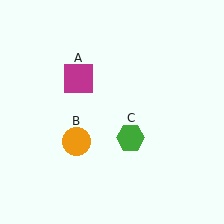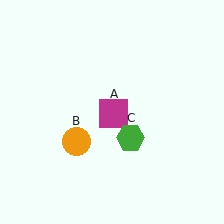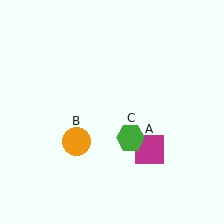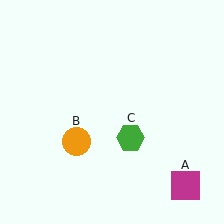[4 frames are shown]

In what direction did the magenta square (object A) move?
The magenta square (object A) moved down and to the right.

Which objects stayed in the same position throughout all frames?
Orange circle (object B) and green hexagon (object C) remained stationary.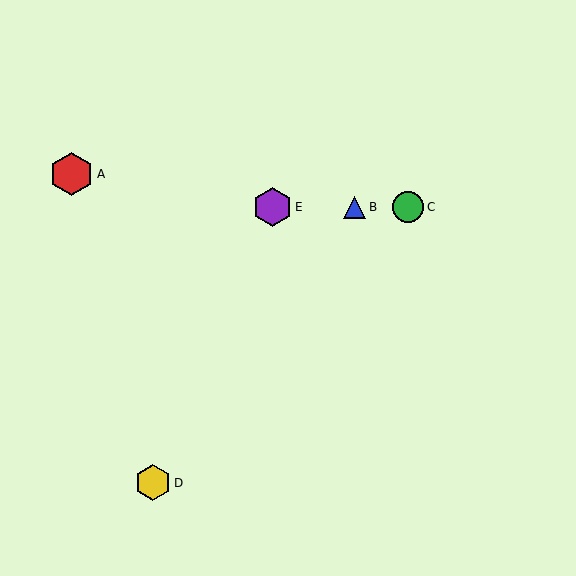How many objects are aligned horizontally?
3 objects (B, C, E) are aligned horizontally.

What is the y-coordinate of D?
Object D is at y≈483.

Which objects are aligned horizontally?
Objects B, C, E are aligned horizontally.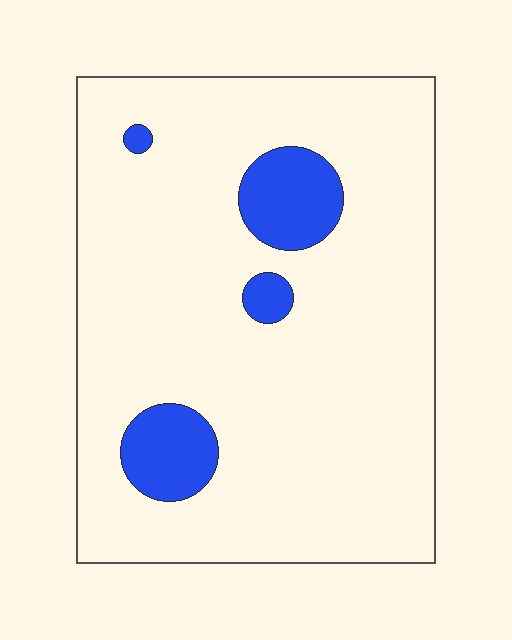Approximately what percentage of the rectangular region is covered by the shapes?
Approximately 10%.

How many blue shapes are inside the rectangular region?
4.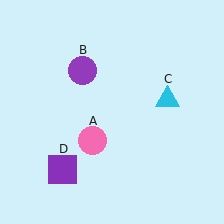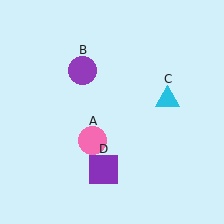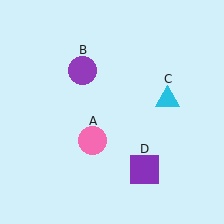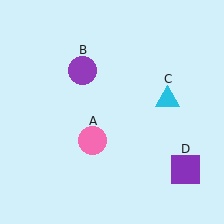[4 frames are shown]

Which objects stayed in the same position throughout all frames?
Pink circle (object A) and purple circle (object B) and cyan triangle (object C) remained stationary.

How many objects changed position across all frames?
1 object changed position: purple square (object D).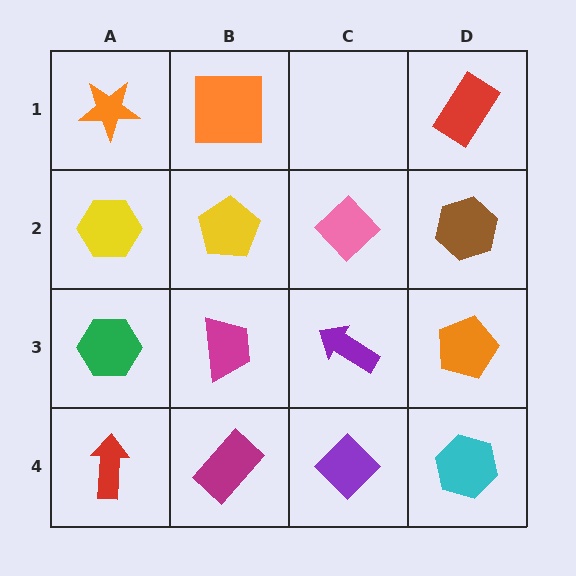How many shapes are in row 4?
4 shapes.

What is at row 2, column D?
A brown hexagon.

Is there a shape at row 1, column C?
No, that cell is empty.